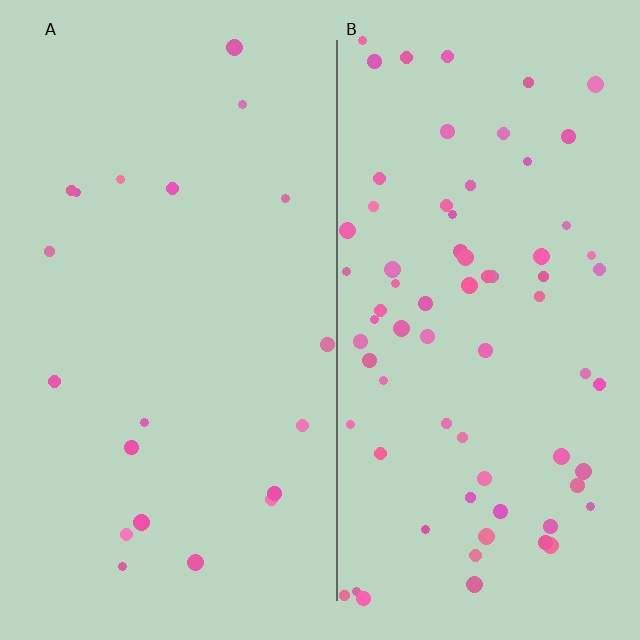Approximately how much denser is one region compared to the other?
Approximately 3.7× — region B over region A.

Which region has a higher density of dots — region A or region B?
B (the right).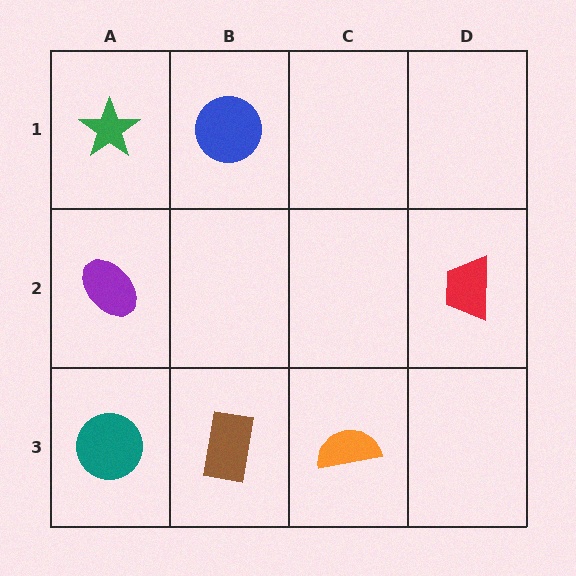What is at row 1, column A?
A green star.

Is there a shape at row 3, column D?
No, that cell is empty.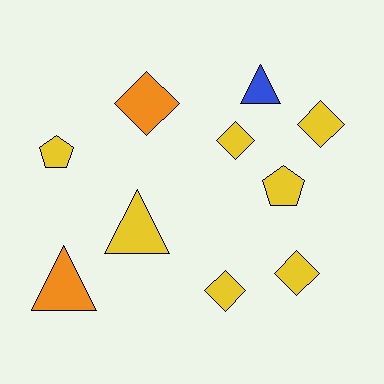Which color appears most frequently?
Yellow, with 7 objects.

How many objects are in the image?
There are 10 objects.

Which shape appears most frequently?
Diamond, with 5 objects.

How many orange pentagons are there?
There are no orange pentagons.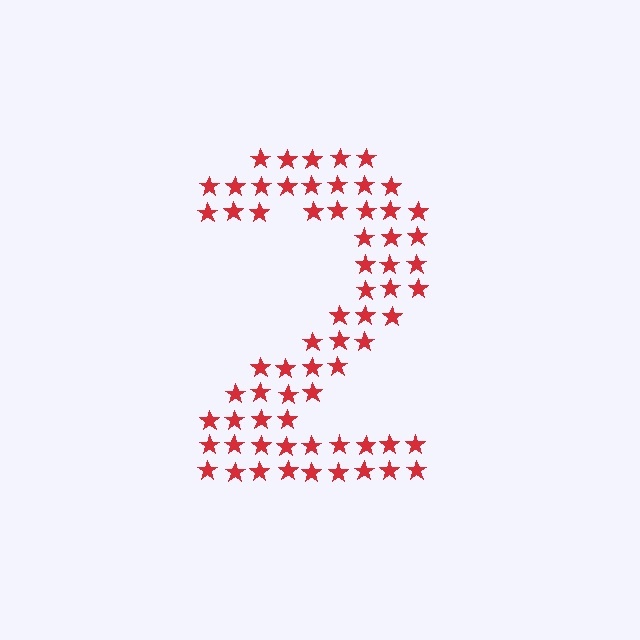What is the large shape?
The large shape is the digit 2.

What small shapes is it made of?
It is made of small stars.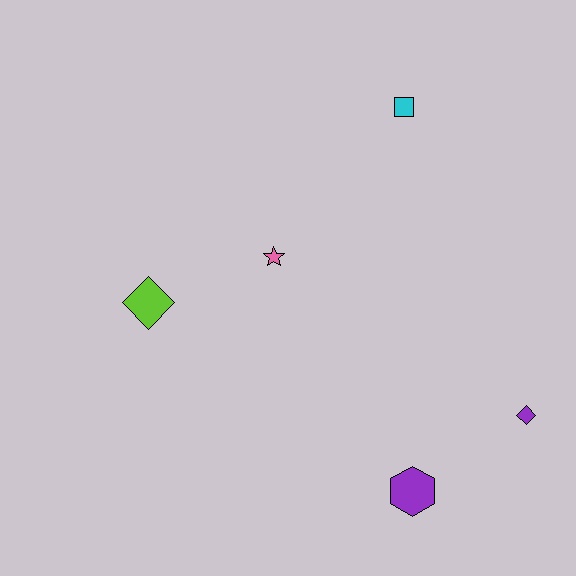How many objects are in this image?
There are 5 objects.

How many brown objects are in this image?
There are no brown objects.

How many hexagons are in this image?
There is 1 hexagon.